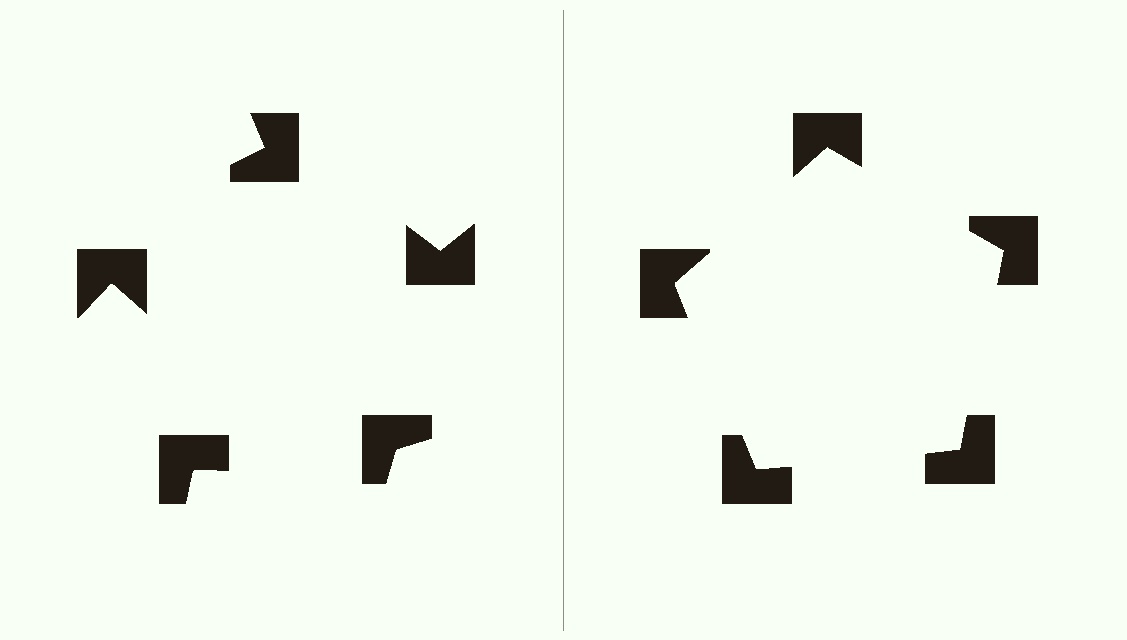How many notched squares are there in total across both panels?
10 — 5 on each side.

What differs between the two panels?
The notched squares are positioned identically on both sides; only the wedge orientations differ. On the right they align to a pentagon; on the left they are misaligned.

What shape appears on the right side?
An illusory pentagon.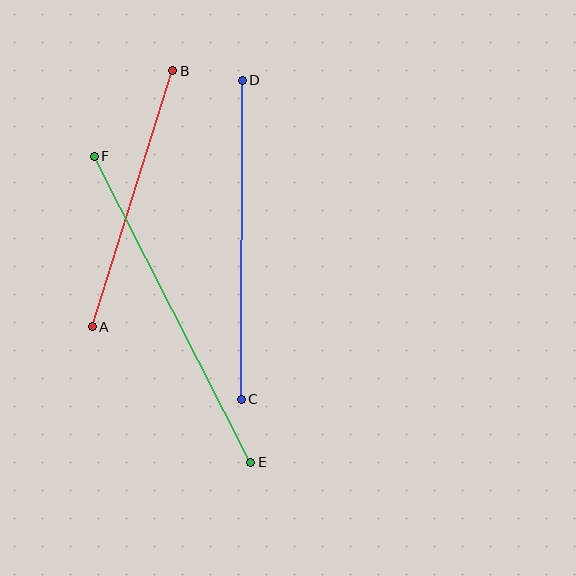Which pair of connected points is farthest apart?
Points E and F are farthest apart.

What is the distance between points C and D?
The distance is approximately 319 pixels.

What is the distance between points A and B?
The distance is approximately 269 pixels.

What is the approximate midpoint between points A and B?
The midpoint is at approximately (133, 199) pixels.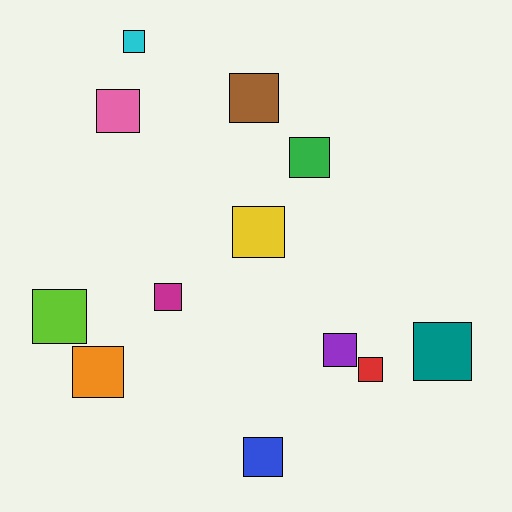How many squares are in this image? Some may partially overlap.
There are 12 squares.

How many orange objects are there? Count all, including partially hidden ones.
There is 1 orange object.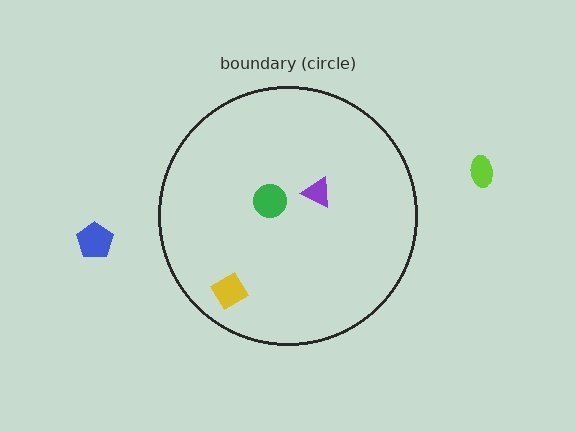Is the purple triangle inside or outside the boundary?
Inside.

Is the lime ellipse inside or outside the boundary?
Outside.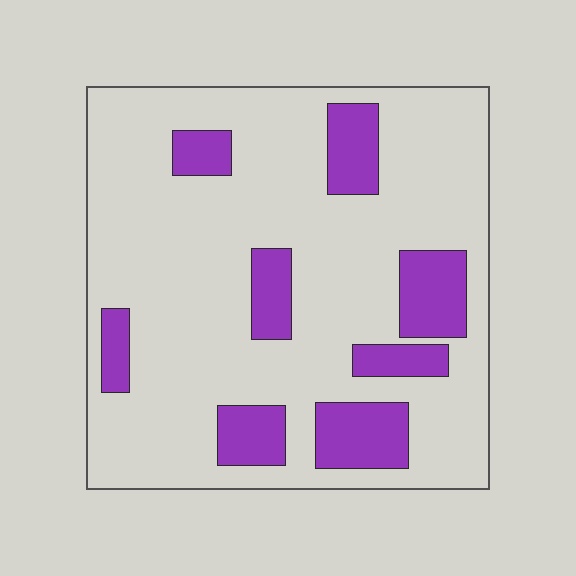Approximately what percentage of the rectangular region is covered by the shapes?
Approximately 20%.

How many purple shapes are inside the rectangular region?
8.